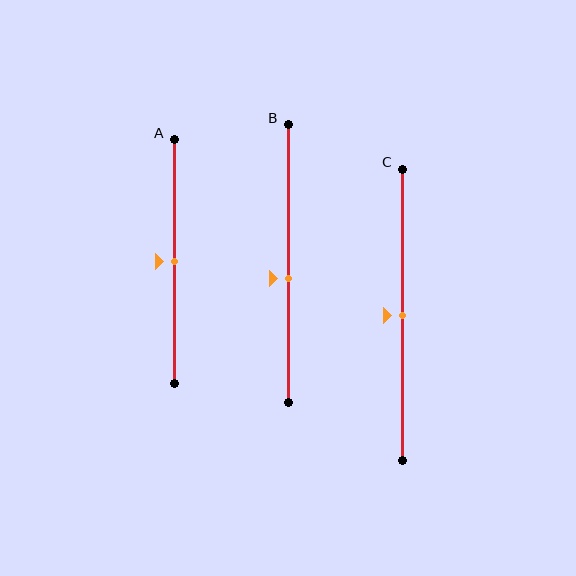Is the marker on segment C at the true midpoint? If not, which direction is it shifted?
Yes, the marker on segment C is at the true midpoint.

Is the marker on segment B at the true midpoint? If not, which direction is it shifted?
No, the marker on segment B is shifted downward by about 6% of the segment length.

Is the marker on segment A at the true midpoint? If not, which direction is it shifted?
Yes, the marker on segment A is at the true midpoint.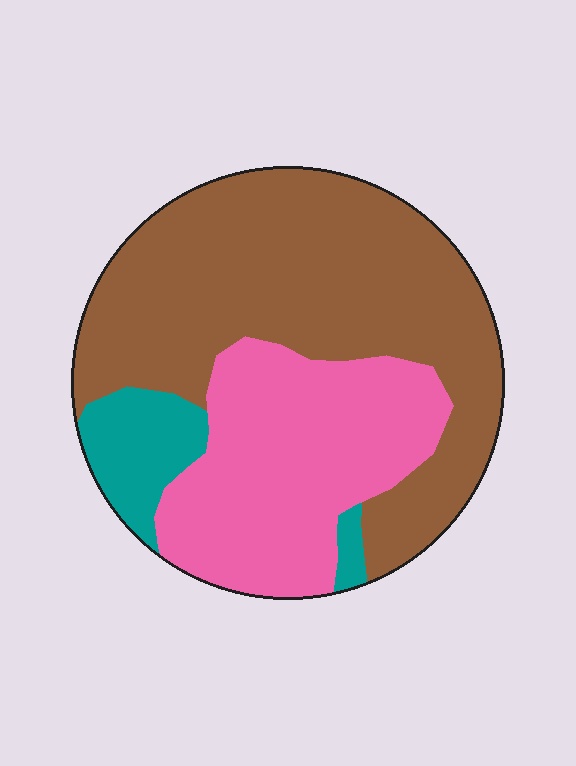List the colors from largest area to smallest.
From largest to smallest: brown, pink, teal.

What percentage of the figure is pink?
Pink covers 34% of the figure.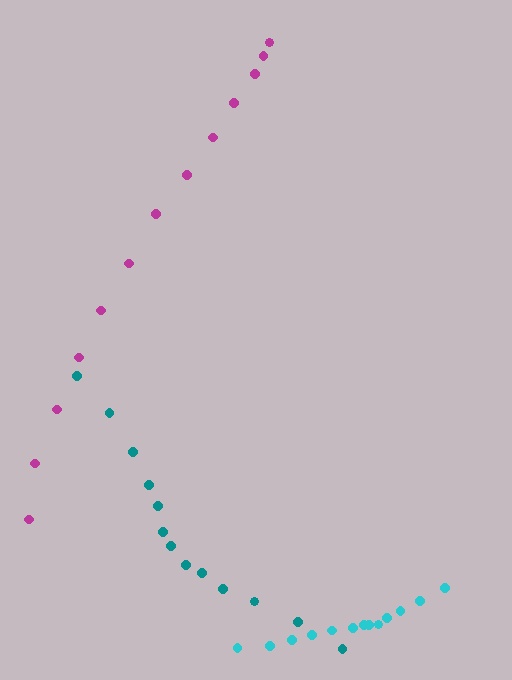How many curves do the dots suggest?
There are 3 distinct paths.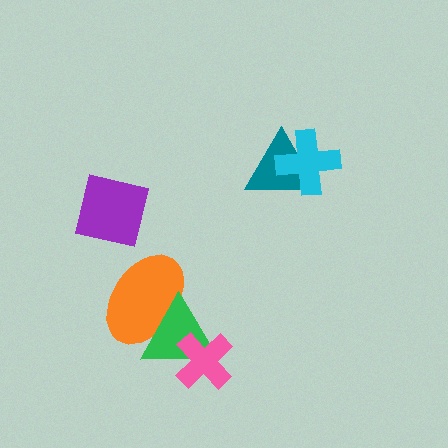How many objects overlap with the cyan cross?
1 object overlaps with the cyan cross.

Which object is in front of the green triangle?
The pink cross is in front of the green triangle.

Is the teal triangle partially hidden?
Yes, it is partially covered by another shape.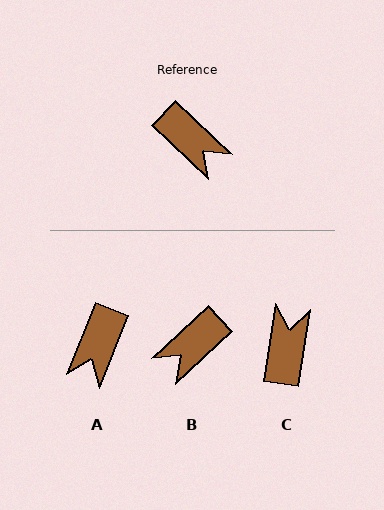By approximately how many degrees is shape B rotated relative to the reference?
Approximately 94 degrees clockwise.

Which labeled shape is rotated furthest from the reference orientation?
C, about 125 degrees away.